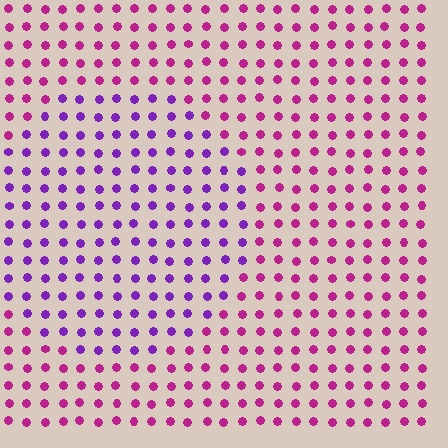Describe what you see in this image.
The image is filled with small magenta elements in a uniform arrangement. A circle-shaped region is visible where the elements are tinted to a slightly different hue, forming a subtle color boundary.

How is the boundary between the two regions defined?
The boundary is defined purely by a slight shift in hue (about 42 degrees). Spacing, size, and orientation are identical on both sides.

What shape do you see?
I see a circle.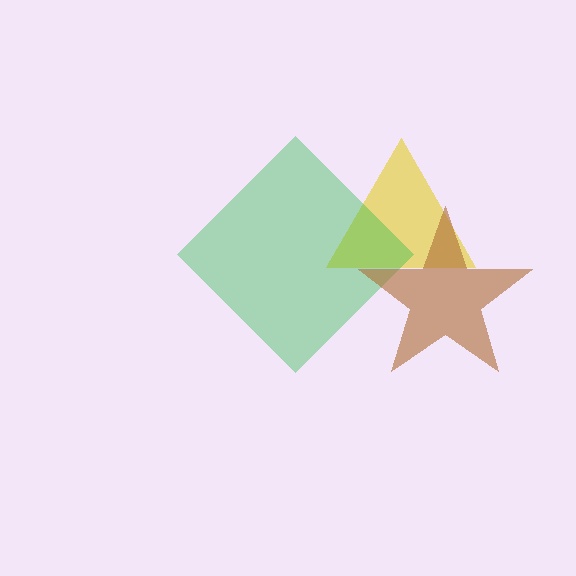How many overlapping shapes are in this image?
There are 3 overlapping shapes in the image.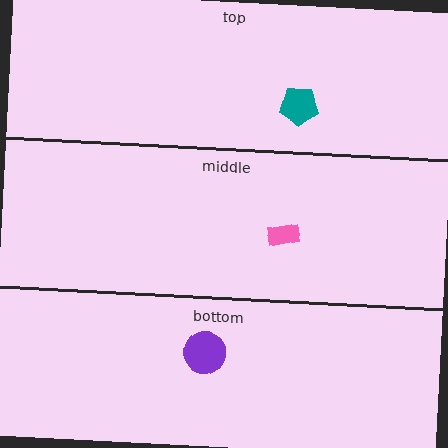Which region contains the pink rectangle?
The middle region.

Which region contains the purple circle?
The bottom region.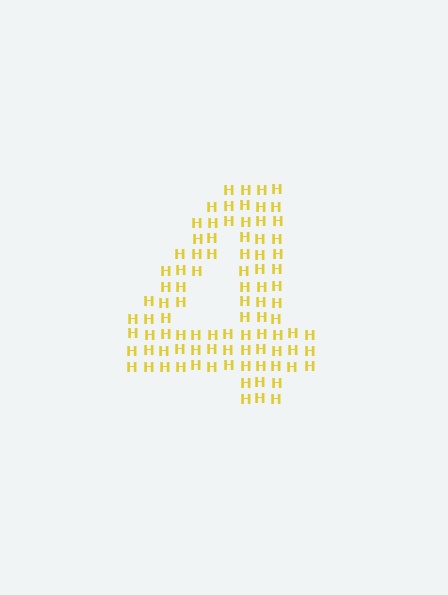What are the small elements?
The small elements are letter H's.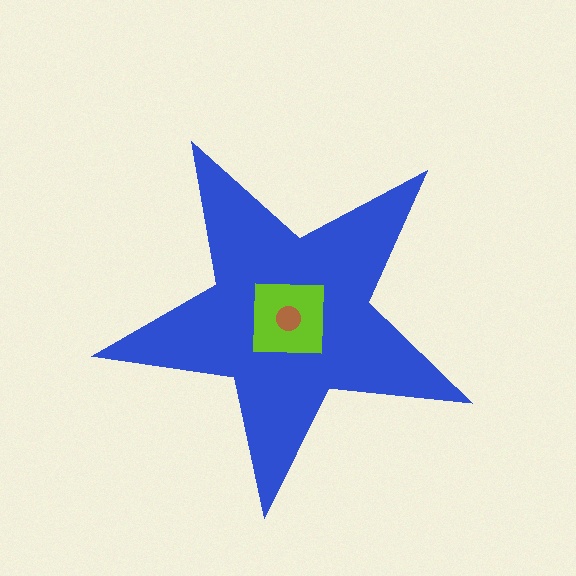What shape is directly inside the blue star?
The lime square.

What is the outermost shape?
The blue star.